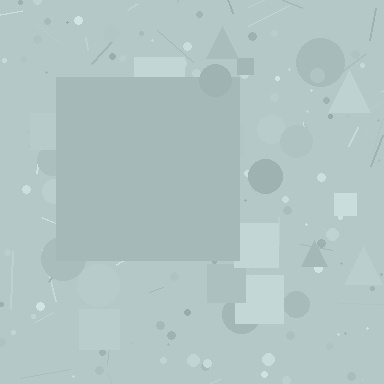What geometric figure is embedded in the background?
A square is embedded in the background.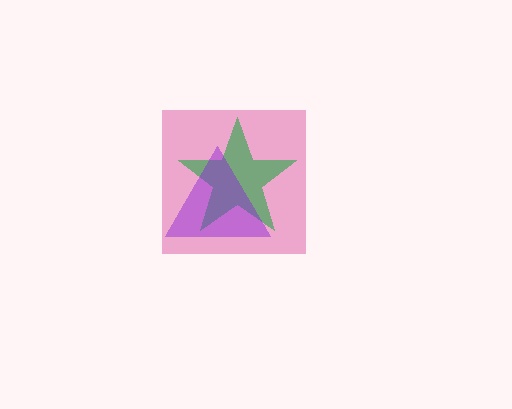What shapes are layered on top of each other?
The layered shapes are: a pink square, a green star, a purple triangle.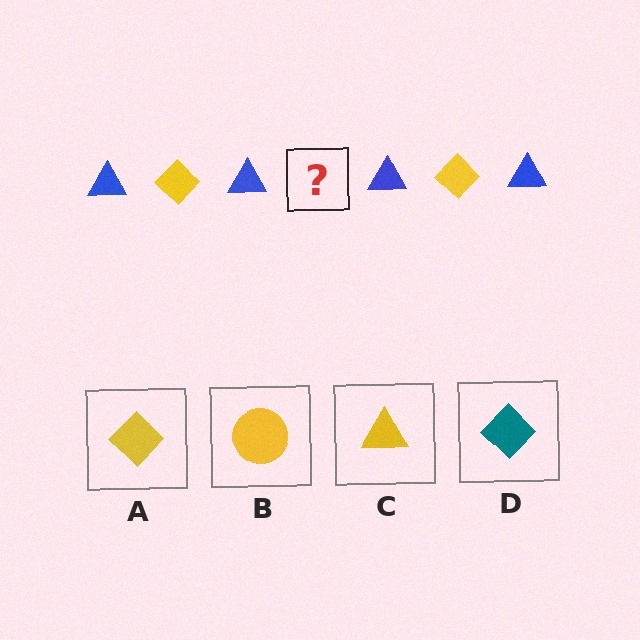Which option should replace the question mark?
Option A.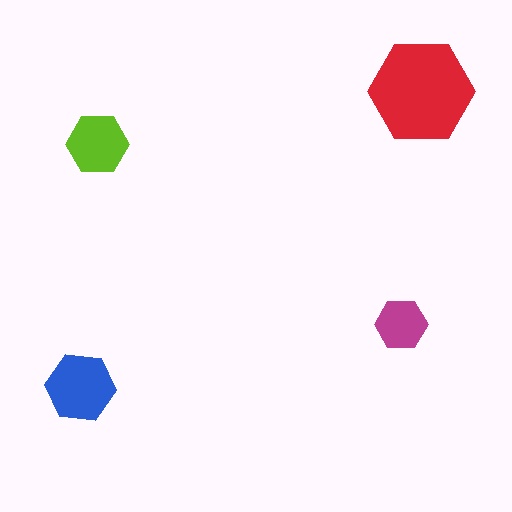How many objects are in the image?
There are 4 objects in the image.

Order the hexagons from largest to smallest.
the red one, the blue one, the lime one, the magenta one.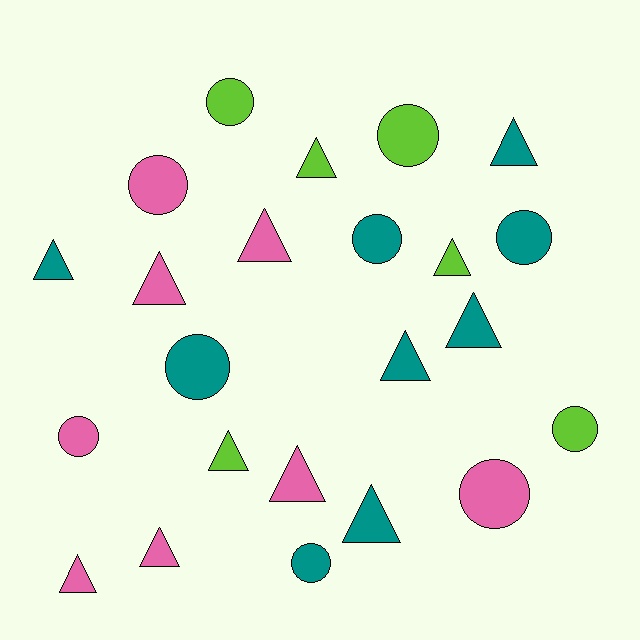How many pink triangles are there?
There are 5 pink triangles.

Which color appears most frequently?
Teal, with 9 objects.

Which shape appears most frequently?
Triangle, with 13 objects.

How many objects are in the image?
There are 23 objects.